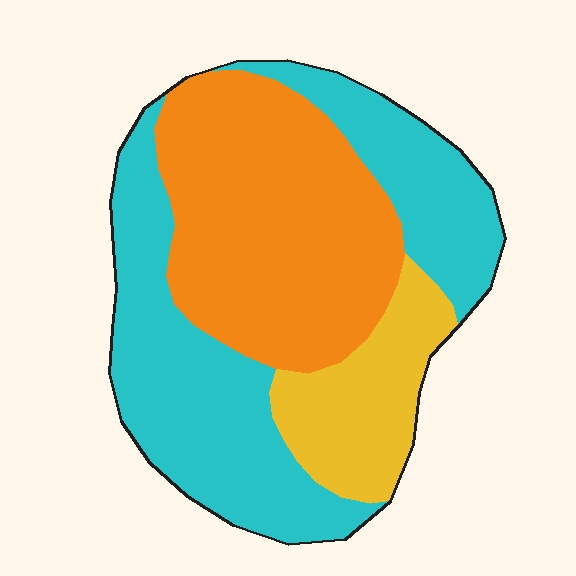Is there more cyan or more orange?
Cyan.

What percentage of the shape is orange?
Orange takes up about two fifths (2/5) of the shape.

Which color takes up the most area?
Cyan, at roughly 45%.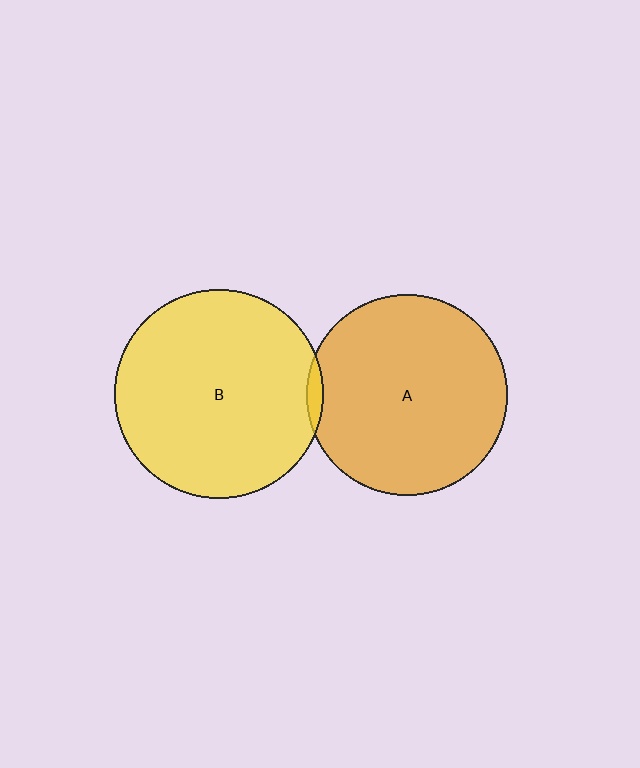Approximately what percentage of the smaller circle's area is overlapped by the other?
Approximately 5%.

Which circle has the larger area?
Circle B (yellow).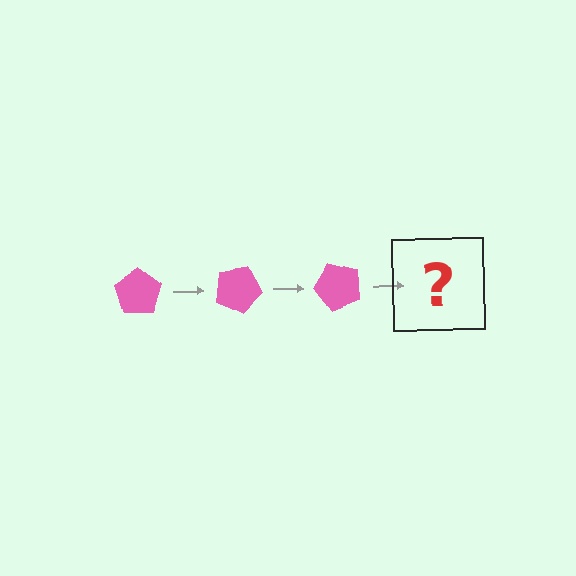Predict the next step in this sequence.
The next step is a pink pentagon rotated 75 degrees.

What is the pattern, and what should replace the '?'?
The pattern is that the pentagon rotates 25 degrees each step. The '?' should be a pink pentagon rotated 75 degrees.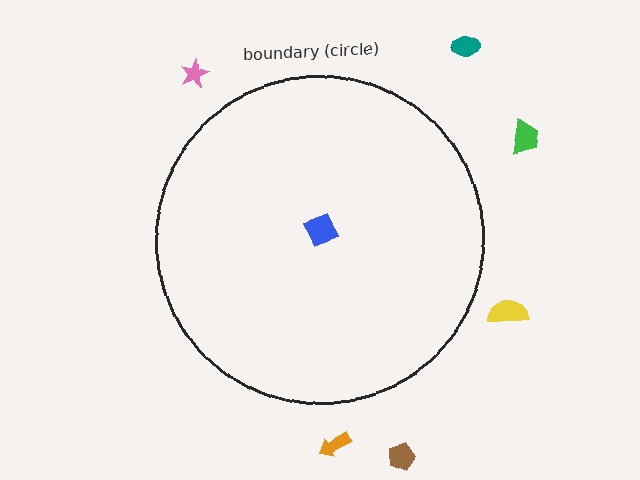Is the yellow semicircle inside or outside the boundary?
Outside.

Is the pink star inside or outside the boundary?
Outside.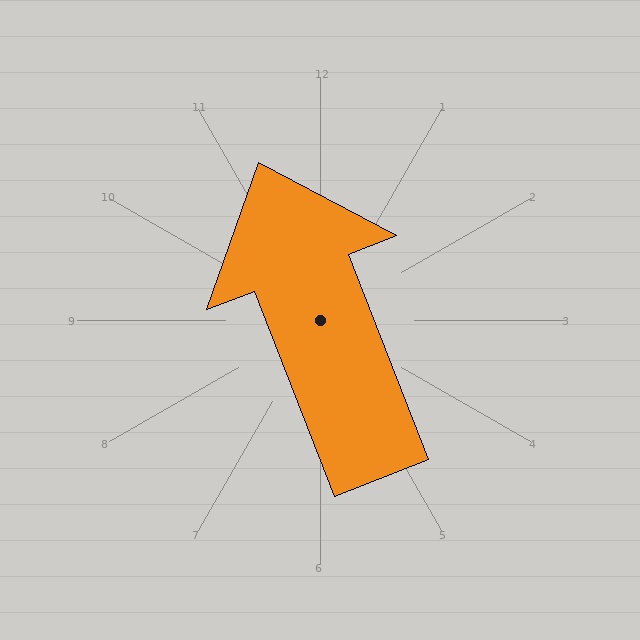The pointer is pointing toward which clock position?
Roughly 11 o'clock.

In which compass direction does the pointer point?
North.